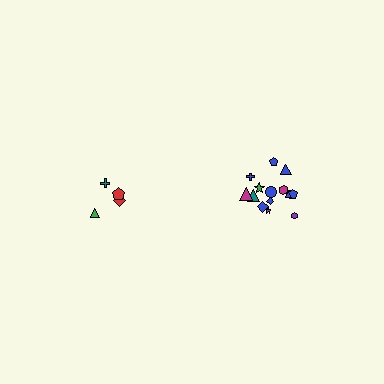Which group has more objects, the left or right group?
The right group.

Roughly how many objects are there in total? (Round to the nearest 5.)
Roughly 20 objects in total.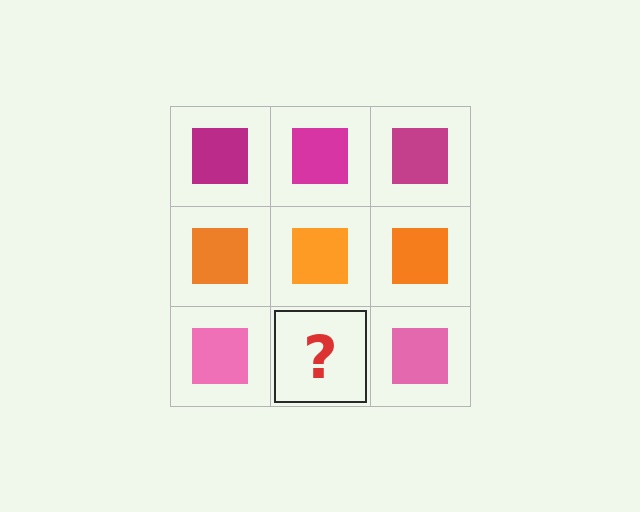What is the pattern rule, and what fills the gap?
The rule is that each row has a consistent color. The gap should be filled with a pink square.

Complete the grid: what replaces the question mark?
The question mark should be replaced with a pink square.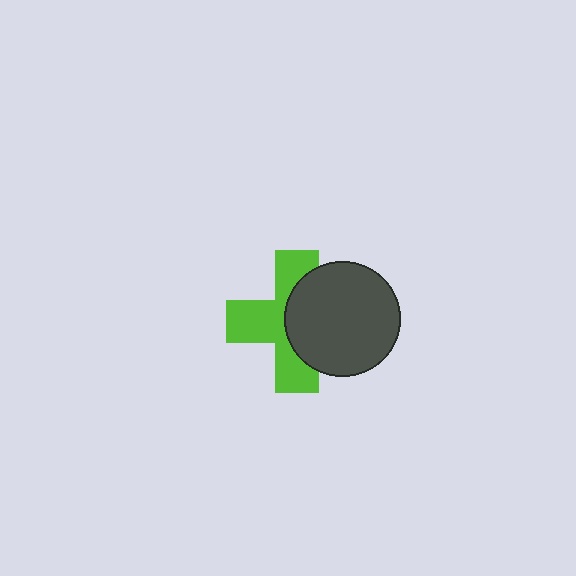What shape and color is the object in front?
The object in front is a dark gray circle.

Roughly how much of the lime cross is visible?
About half of it is visible (roughly 54%).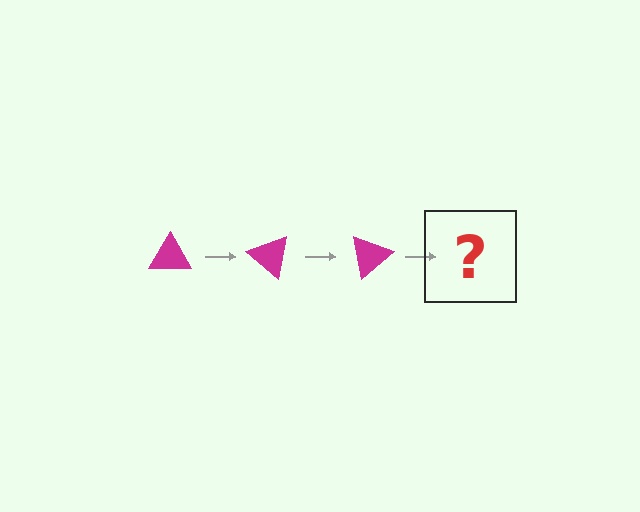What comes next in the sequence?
The next element should be a magenta triangle rotated 120 degrees.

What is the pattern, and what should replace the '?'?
The pattern is that the triangle rotates 40 degrees each step. The '?' should be a magenta triangle rotated 120 degrees.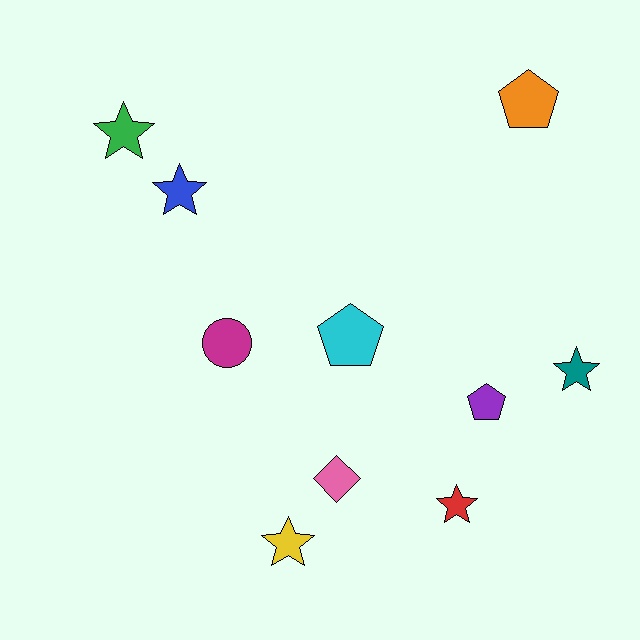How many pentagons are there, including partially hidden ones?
There are 3 pentagons.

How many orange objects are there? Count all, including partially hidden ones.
There is 1 orange object.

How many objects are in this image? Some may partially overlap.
There are 10 objects.